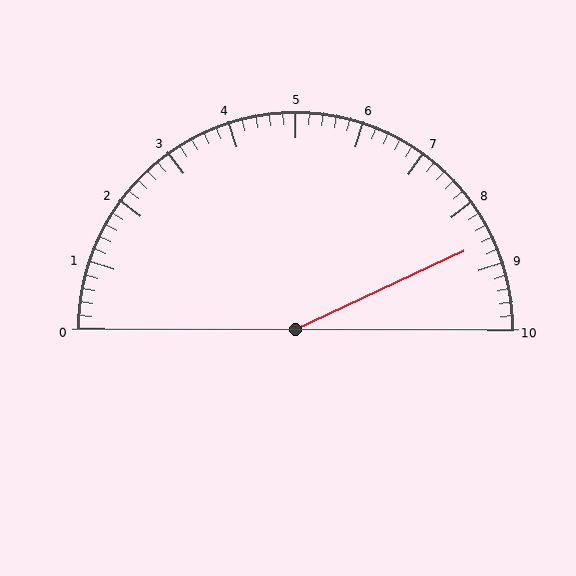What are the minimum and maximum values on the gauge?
The gauge ranges from 0 to 10.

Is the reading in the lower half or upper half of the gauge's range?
The reading is in the upper half of the range (0 to 10).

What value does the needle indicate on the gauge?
The needle indicates approximately 8.6.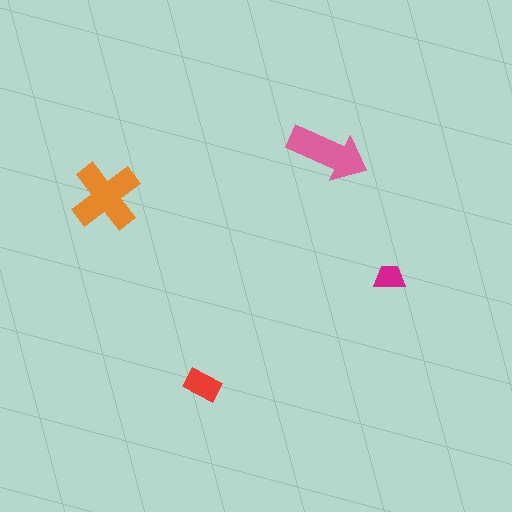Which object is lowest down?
The red rectangle is bottommost.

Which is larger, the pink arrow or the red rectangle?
The pink arrow.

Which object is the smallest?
The magenta trapezoid.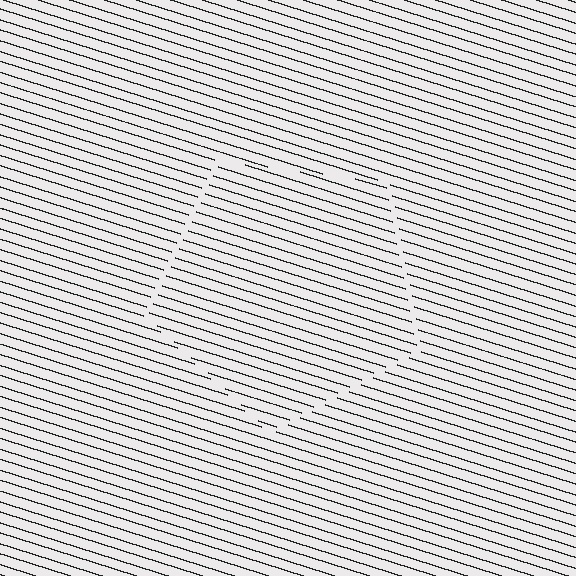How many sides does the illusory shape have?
5 sides — the line-ends trace a pentagon.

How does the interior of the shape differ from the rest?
The interior of the shape contains the same grating, shifted by half a period — the contour is defined by the phase discontinuity where line-ends from the inner and outer gratings abut.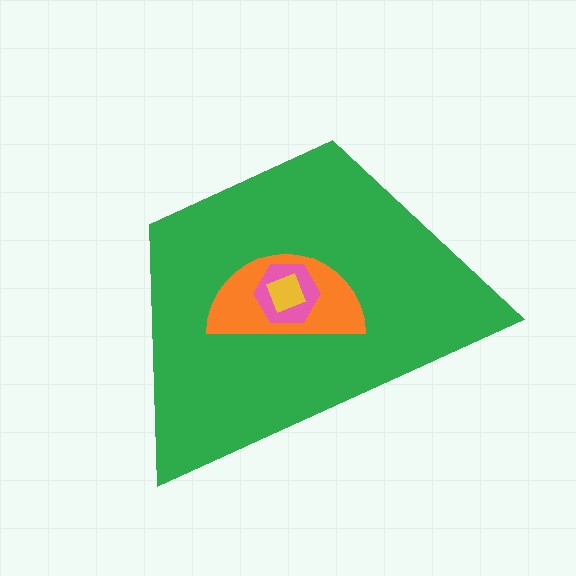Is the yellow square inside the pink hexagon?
Yes.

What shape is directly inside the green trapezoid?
The orange semicircle.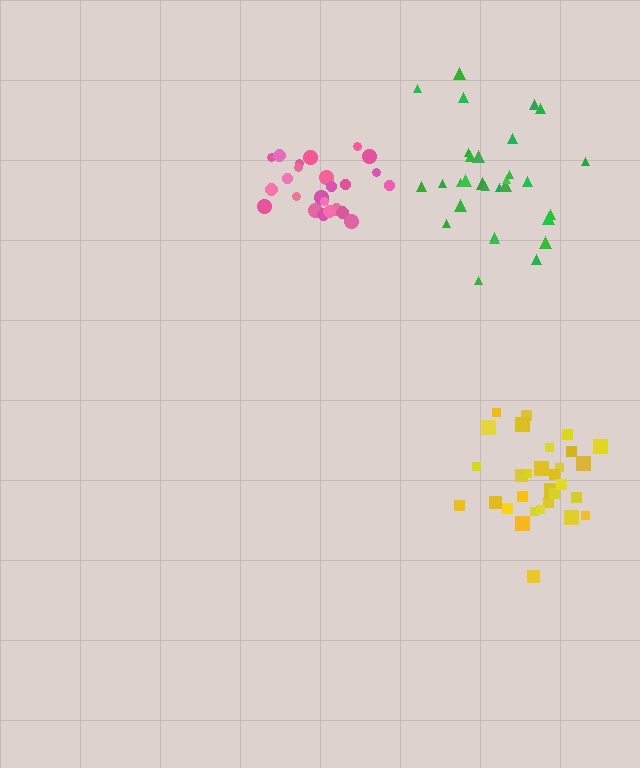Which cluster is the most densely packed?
Pink.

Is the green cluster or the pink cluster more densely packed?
Pink.